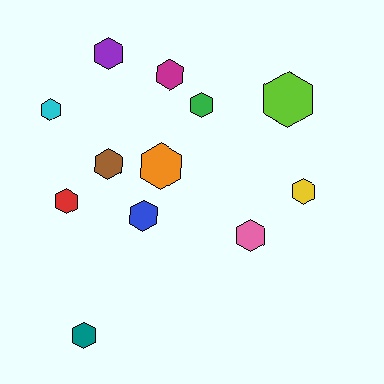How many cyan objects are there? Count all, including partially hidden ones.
There is 1 cyan object.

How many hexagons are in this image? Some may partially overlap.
There are 12 hexagons.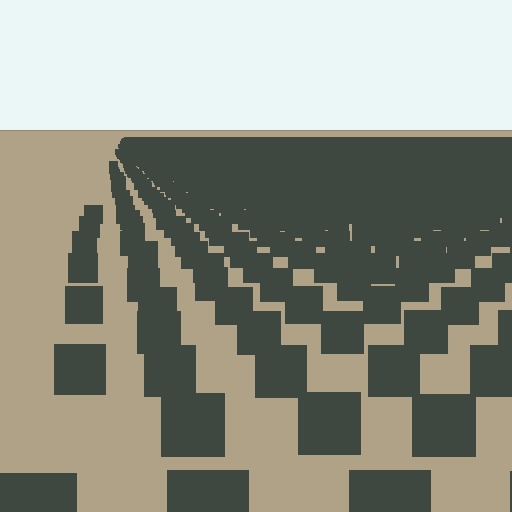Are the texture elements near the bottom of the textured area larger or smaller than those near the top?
Larger. Near the bottom, elements are closer to the viewer and appear at a bigger on-screen size.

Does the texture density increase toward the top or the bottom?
Density increases toward the top.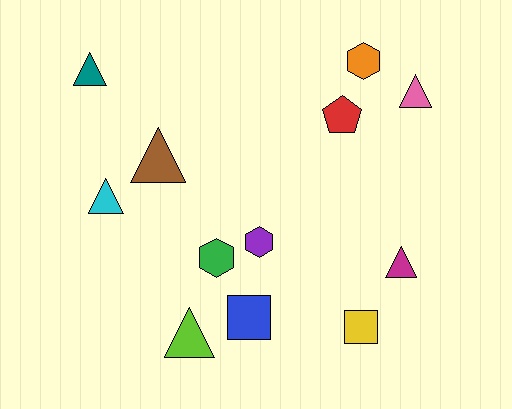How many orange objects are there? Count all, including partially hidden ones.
There is 1 orange object.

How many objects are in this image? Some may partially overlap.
There are 12 objects.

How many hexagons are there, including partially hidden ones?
There are 3 hexagons.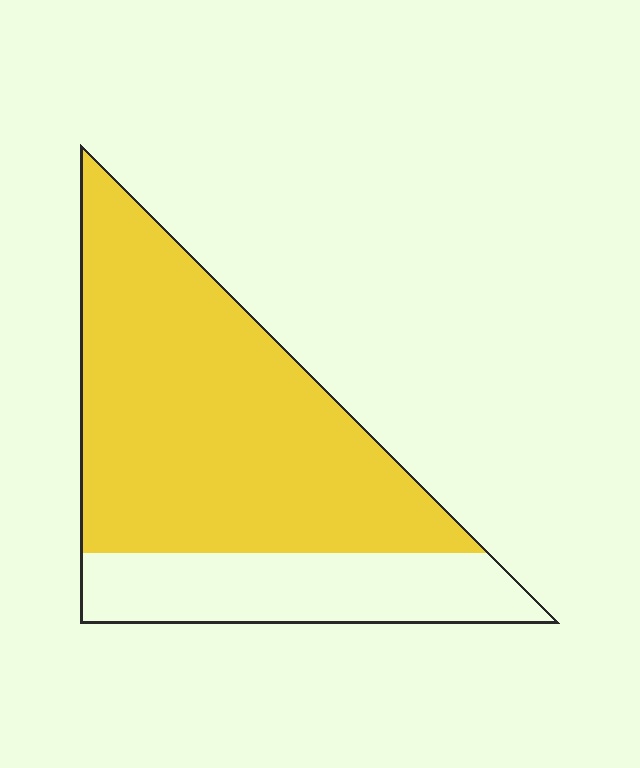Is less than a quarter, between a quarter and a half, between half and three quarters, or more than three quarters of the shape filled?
Between half and three quarters.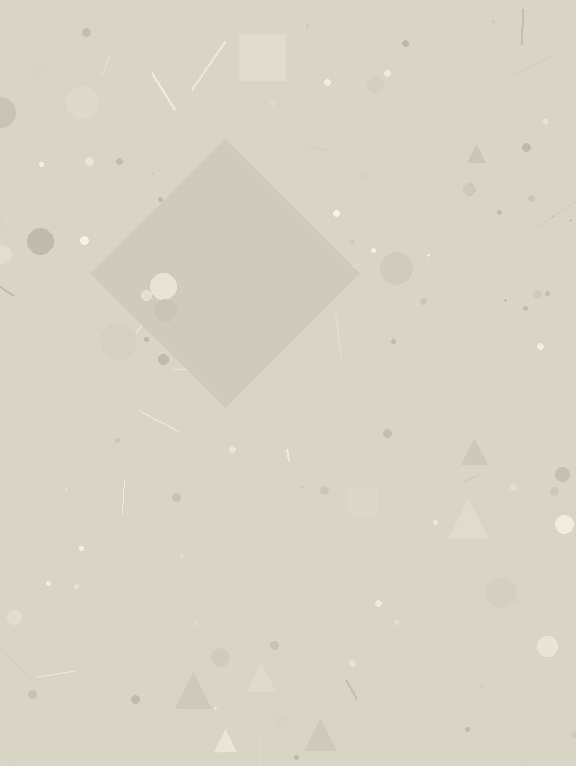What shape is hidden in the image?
A diamond is hidden in the image.